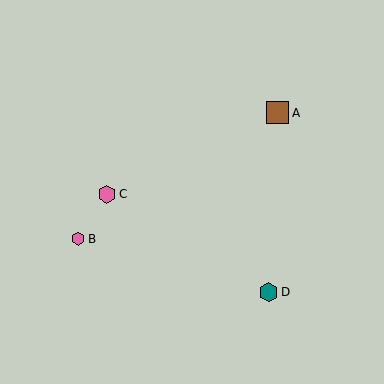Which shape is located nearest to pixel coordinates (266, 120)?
The brown square (labeled A) at (278, 113) is nearest to that location.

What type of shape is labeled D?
Shape D is a teal hexagon.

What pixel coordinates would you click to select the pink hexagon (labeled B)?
Click at (78, 239) to select the pink hexagon B.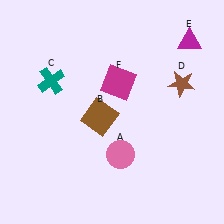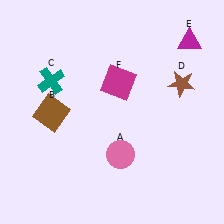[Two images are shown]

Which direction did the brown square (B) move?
The brown square (B) moved left.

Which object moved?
The brown square (B) moved left.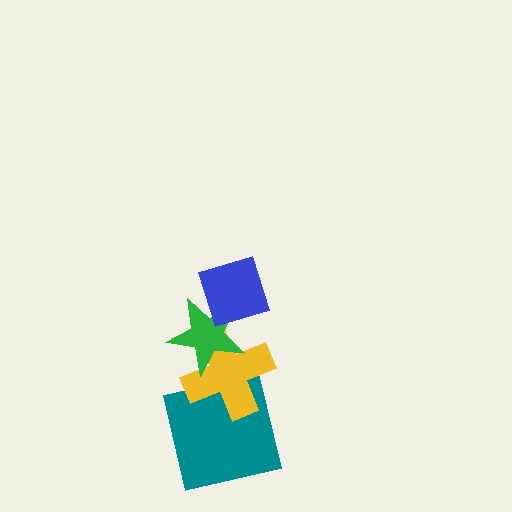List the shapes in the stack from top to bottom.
From top to bottom: the blue diamond, the green star, the yellow cross, the teal square.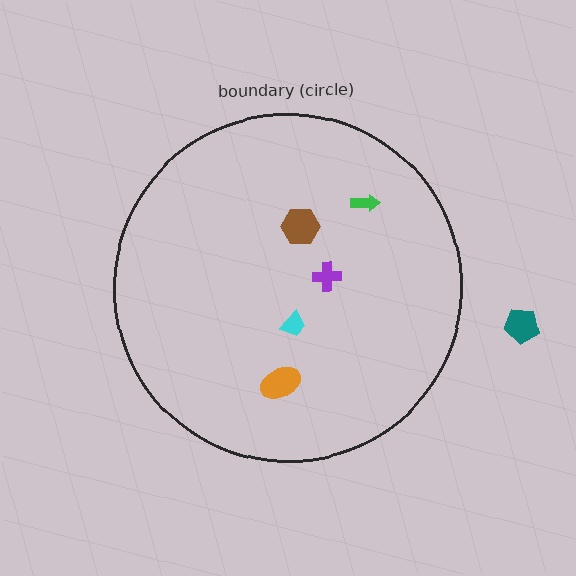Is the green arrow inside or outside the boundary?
Inside.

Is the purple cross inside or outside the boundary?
Inside.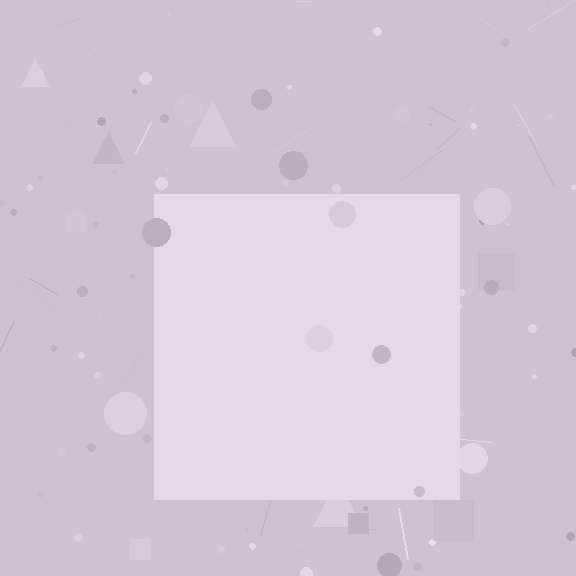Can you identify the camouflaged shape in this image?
The camouflaged shape is a square.